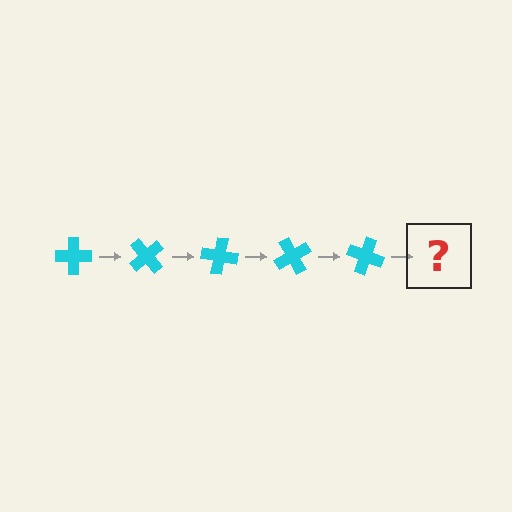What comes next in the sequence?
The next element should be a cyan cross rotated 250 degrees.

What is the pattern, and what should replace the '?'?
The pattern is that the cross rotates 50 degrees each step. The '?' should be a cyan cross rotated 250 degrees.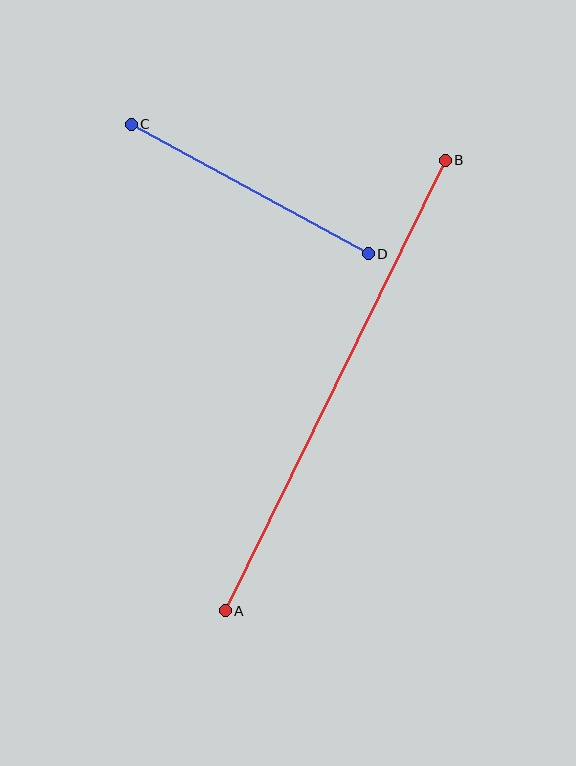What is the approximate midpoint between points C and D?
The midpoint is at approximately (250, 189) pixels.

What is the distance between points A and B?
The distance is approximately 501 pixels.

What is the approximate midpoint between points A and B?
The midpoint is at approximately (335, 386) pixels.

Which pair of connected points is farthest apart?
Points A and B are farthest apart.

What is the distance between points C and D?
The distance is approximately 270 pixels.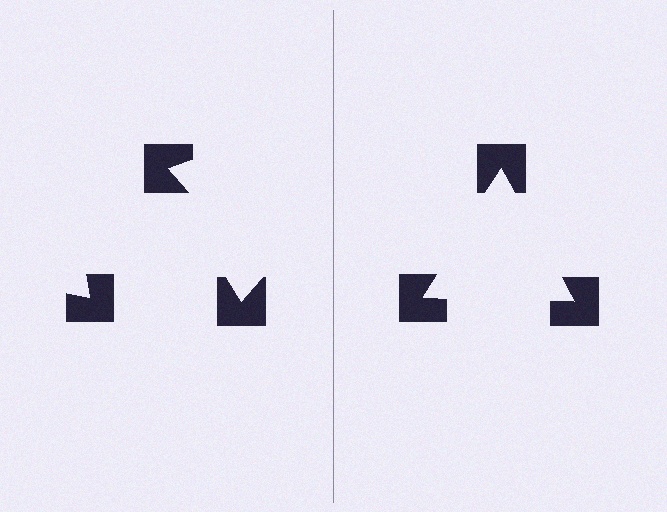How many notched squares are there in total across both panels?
6 — 3 on each side.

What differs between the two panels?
The notched squares are positioned identically on both sides; only the wedge orientations differ. On the right they align to a triangle; on the left they are misaligned.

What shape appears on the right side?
An illusory triangle.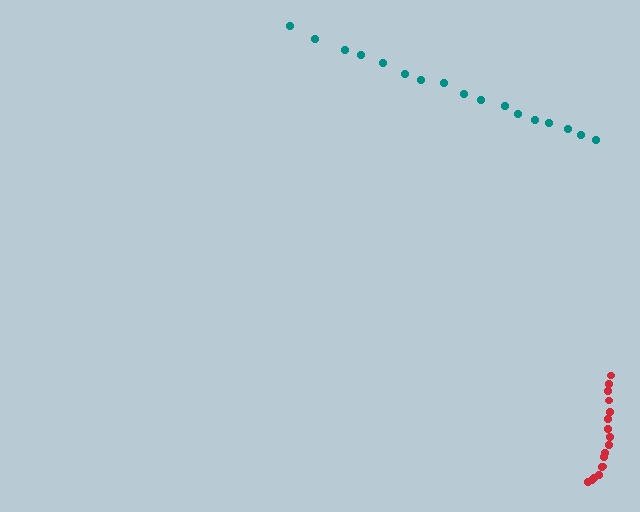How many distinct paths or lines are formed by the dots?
There are 2 distinct paths.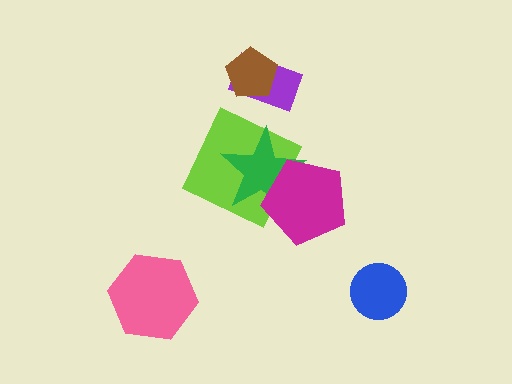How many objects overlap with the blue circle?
0 objects overlap with the blue circle.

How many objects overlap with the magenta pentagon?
2 objects overlap with the magenta pentagon.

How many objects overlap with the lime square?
2 objects overlap with the lime square.